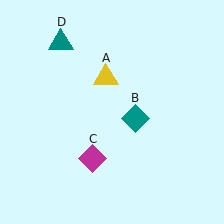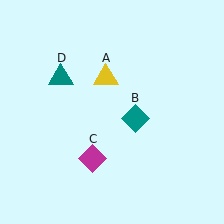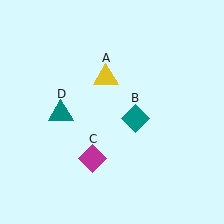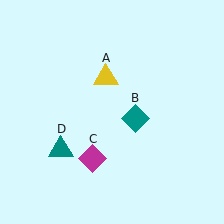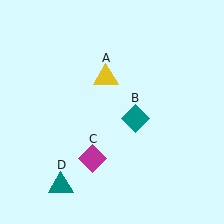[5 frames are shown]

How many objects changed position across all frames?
1 object changed position: teal triangle (object D).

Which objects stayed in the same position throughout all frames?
Yellow triangle (object A) and teal diamond (object B) and magenta diamond (object C) remained stationary.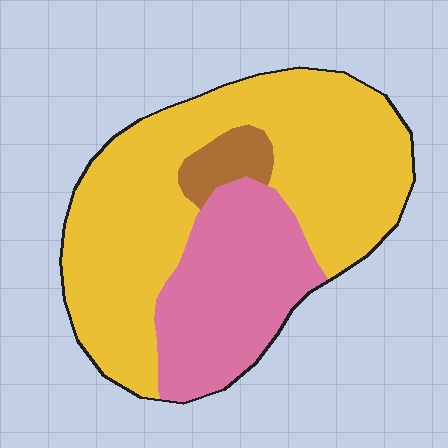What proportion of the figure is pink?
Pink covers 30% of the figure.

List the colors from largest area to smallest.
From largest to smallest: yellow, pink, brown.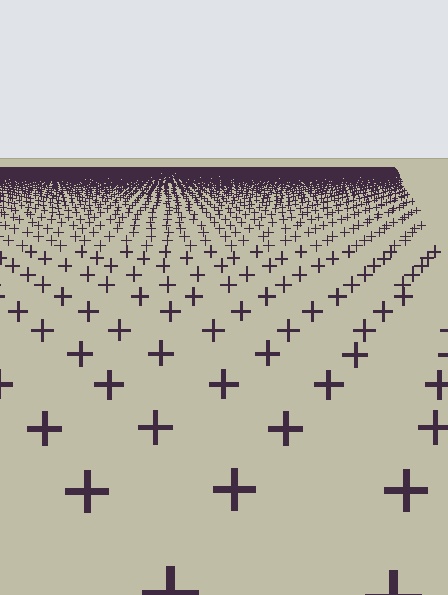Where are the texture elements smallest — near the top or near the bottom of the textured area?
Near the top.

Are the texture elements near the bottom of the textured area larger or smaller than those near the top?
Larger. Near the bottom, elements are closer to the viewer and appear at a bigger on-screen size.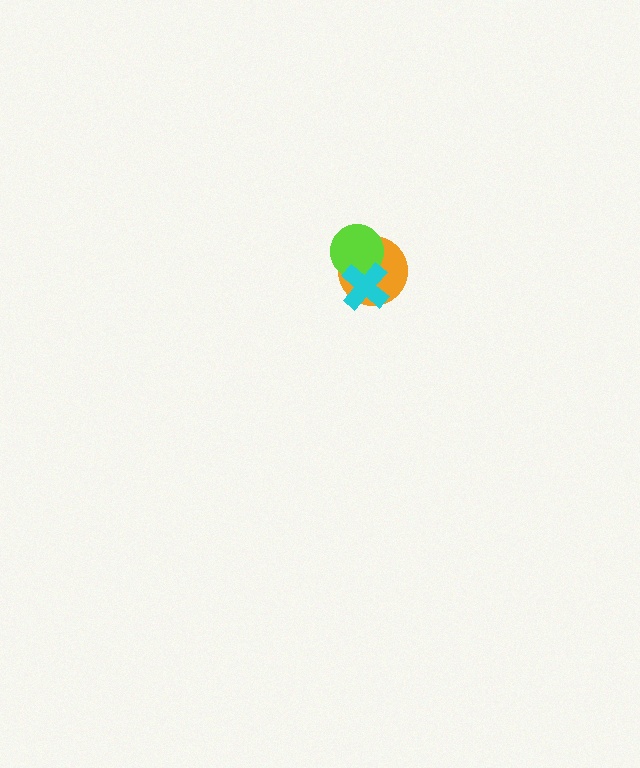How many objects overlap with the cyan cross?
2 objects overlap with the cyan cross.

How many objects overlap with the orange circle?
2 objects overlap with the orange circle.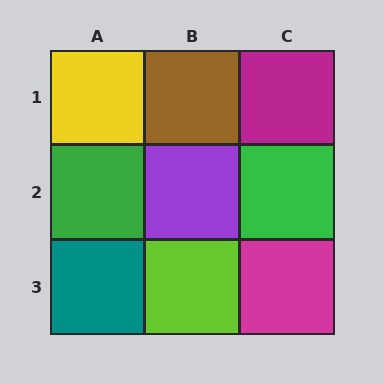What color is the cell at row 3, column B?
Lime.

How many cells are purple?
1 cell is purple.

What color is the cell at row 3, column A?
Teal.